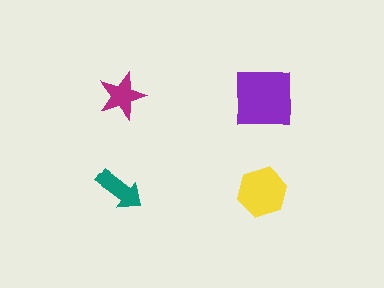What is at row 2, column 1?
A teal arrow.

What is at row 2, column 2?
A yellow hexagon.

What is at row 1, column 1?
A magenta star.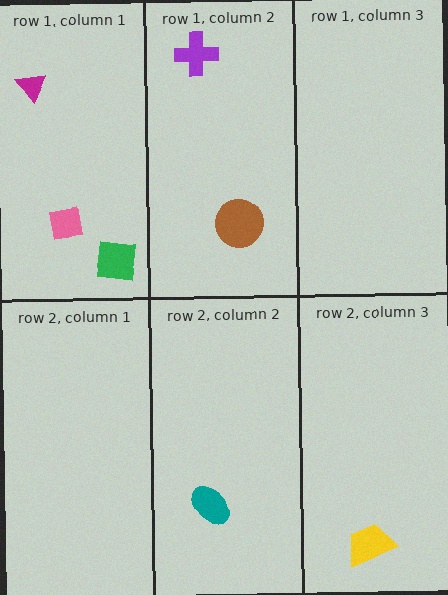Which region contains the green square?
The row 1, column 1 region.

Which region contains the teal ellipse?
The row 2, column 2 region.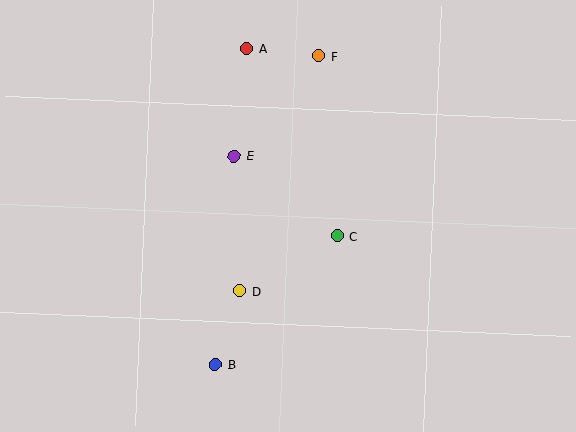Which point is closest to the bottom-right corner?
Point C is closest to the bottom-right corner.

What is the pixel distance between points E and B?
The distance between E and B is 209 pixels.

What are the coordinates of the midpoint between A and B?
The midpoint between A and B is at (231, 206).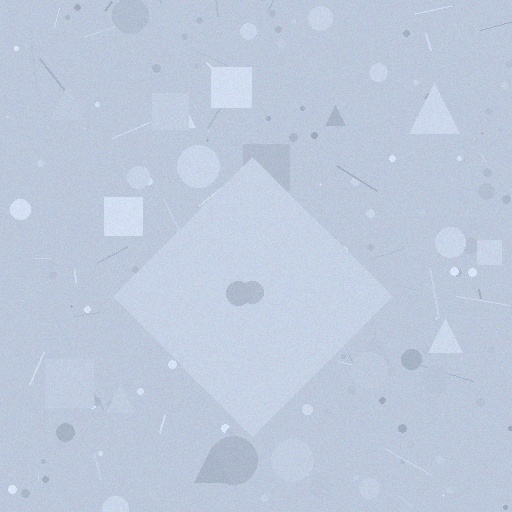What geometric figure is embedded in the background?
A diamond is embedded in the background.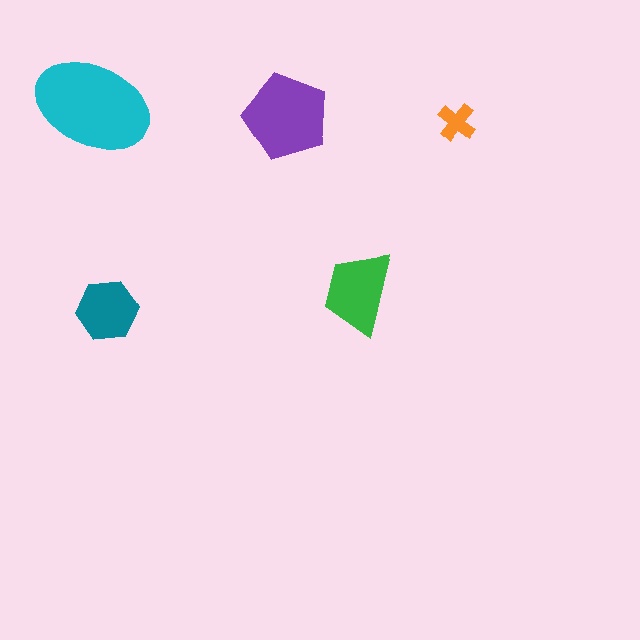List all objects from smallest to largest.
The orange cross, the teal hexagon, the green trapezoid, the purple pentagon, the cyan ellipse.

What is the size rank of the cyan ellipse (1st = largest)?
1st.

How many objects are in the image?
There are 5 objects in the image.